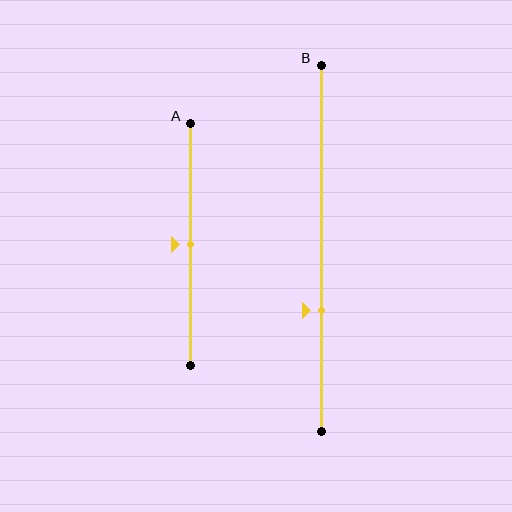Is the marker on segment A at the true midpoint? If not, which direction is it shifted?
Yes, the marker on segment A is at the true midpoint.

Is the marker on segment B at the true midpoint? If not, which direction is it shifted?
No, the marker on segment B is shifted downward by about 17% of the segment length.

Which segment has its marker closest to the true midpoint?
Segment A has its marker closest to the true midpoint.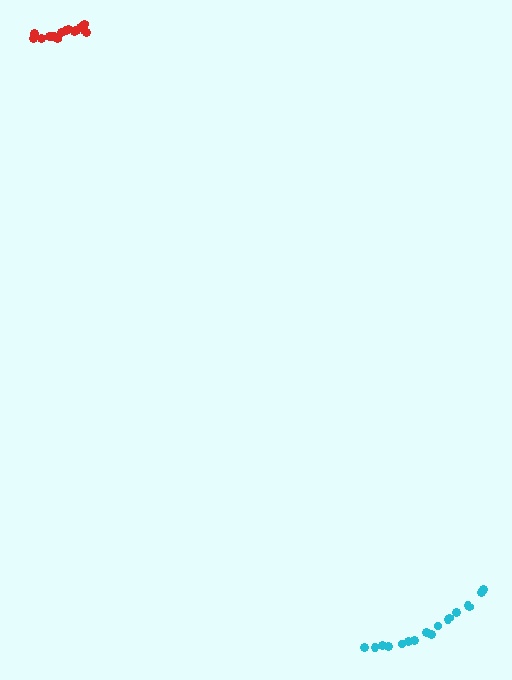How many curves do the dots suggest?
There are 2 distinct paths.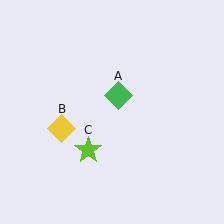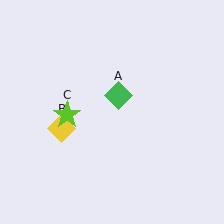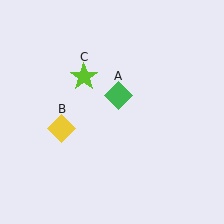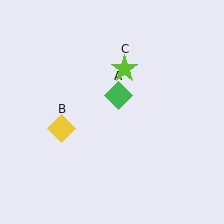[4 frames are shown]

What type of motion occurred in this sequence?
The lime star (object C) rotated clockwise around the center of the scene.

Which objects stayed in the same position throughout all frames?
Green diamond (object A) and yellow diamond (object B) remained stationary.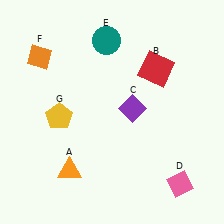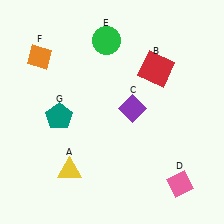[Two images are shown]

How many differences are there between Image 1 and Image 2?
There are 3 differences between the two images.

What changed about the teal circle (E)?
In Image 1, E is teal. In Image 2, it changed to green.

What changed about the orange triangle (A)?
In Image 1, A is orange. In Image 2, it changed to yellow.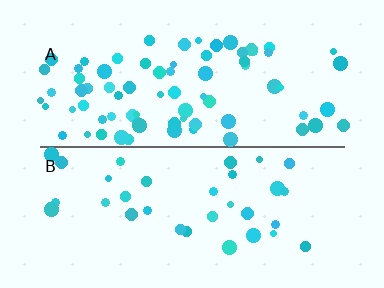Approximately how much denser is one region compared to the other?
Approximately 2.3× — region A over region B.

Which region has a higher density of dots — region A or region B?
A (the top).